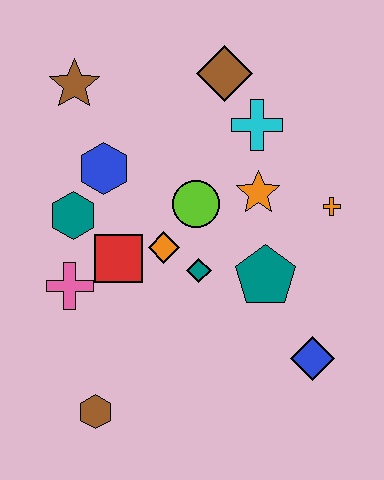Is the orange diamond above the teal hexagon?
No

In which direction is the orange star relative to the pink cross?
The orange star is to the right of the pink cross.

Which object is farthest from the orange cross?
The brown hexagon is farthest from the orange cross.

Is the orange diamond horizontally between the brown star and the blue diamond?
Yes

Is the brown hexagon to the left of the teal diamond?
Yes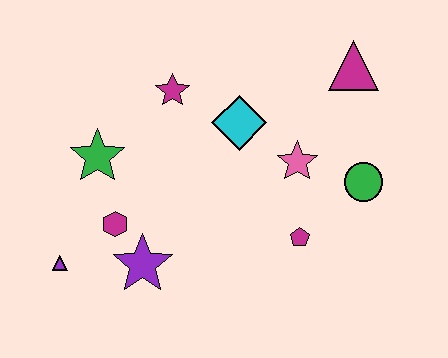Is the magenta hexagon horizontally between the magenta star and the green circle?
No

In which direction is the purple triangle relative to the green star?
The purple triangle is below the green star.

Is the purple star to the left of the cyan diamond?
Yes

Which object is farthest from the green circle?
The purple triangle is farthest from the green circle.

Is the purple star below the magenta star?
Yes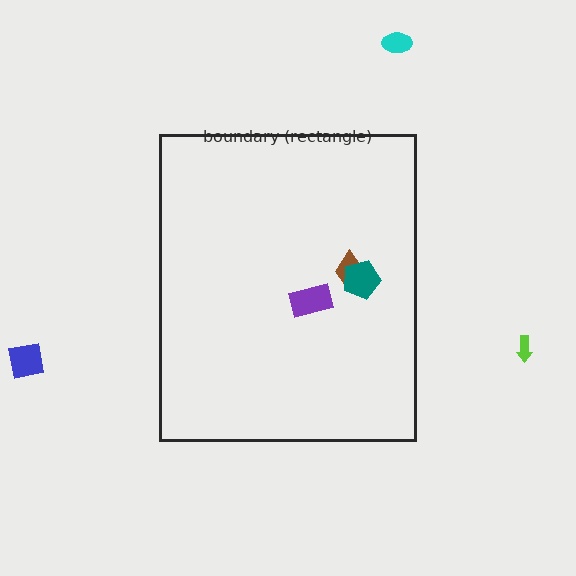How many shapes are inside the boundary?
3 inside, 3 outside.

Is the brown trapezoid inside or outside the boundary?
Inside.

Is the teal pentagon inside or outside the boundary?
Inside.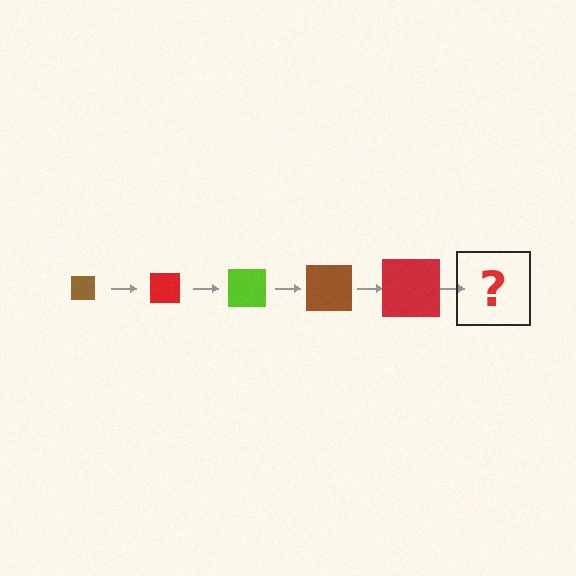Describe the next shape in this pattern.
It should be a lime square, larger than the previous one.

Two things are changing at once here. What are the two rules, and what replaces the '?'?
The two rules are that the square grows larger each step and the color cycles through brown, red, and lime. The '?' should be a lime square, larger than the previous one.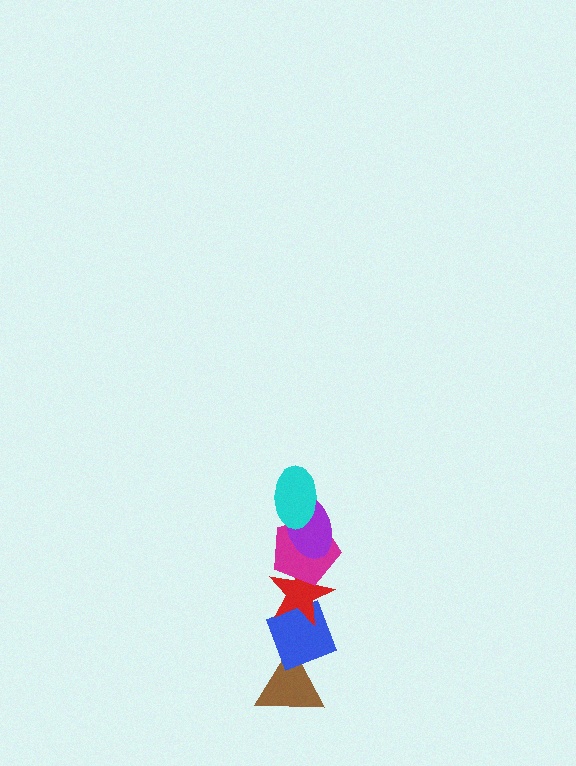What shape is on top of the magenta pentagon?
The purple ellipse is on top of the magenta pentagon.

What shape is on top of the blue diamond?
The red star is on top of the blue diamond.